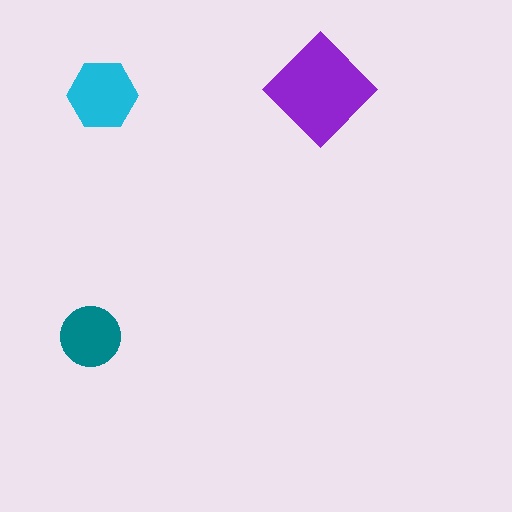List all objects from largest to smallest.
The purple diamond, the cyan hexagon, the teal circle.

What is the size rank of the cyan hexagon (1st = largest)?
2nd.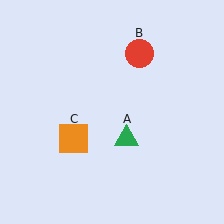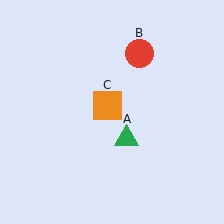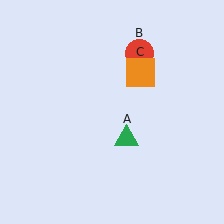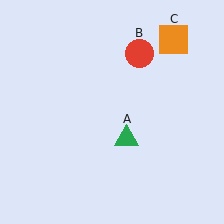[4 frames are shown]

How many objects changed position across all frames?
1 object changed position: orange square (object C).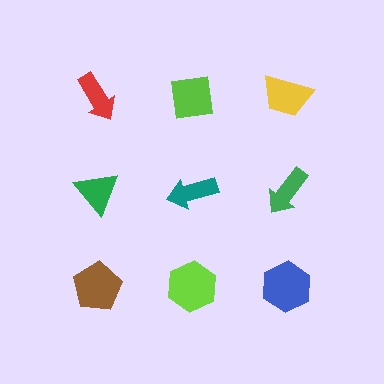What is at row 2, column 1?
A green triangle.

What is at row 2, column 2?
A teal arrow.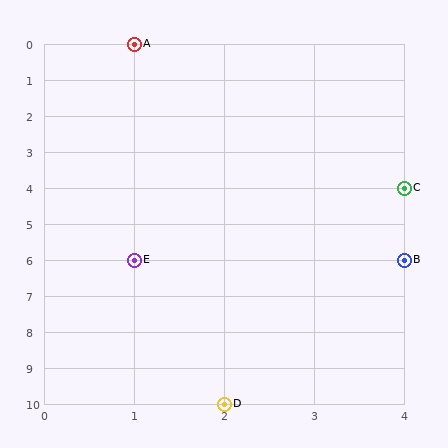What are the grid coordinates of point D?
Point D is at grid coordinates (2, 10).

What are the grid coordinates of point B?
Point B is at grid coordinates (4, 6).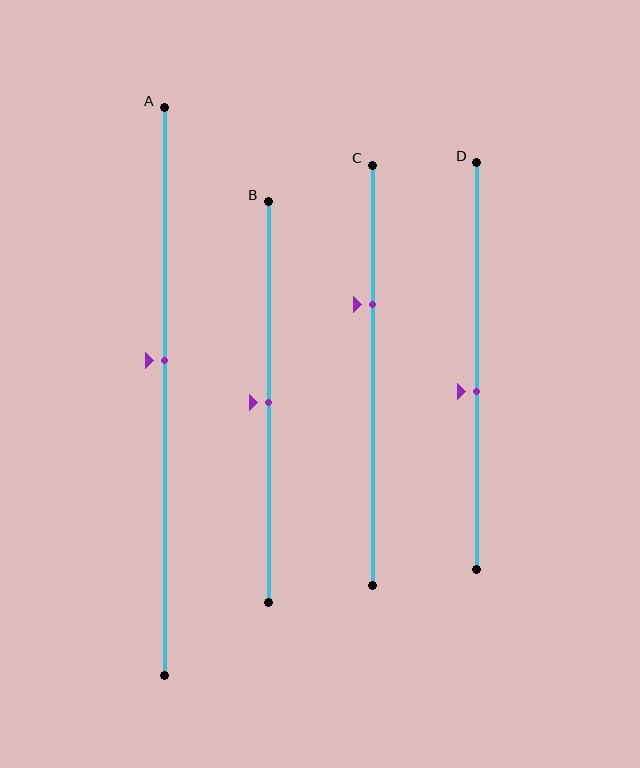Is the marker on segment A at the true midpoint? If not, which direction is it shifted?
No, the marker on segment A is shifted upward by about 5% of the segment length.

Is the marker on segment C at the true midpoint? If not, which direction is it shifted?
No, the marker on segment C is shifted upward by about 17% of the segment length.